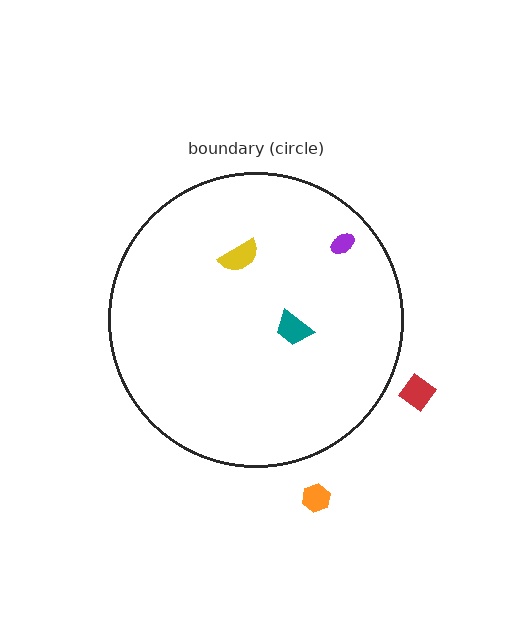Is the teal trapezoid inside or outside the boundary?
Inside.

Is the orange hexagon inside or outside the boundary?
Outside.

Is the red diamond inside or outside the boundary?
Outside.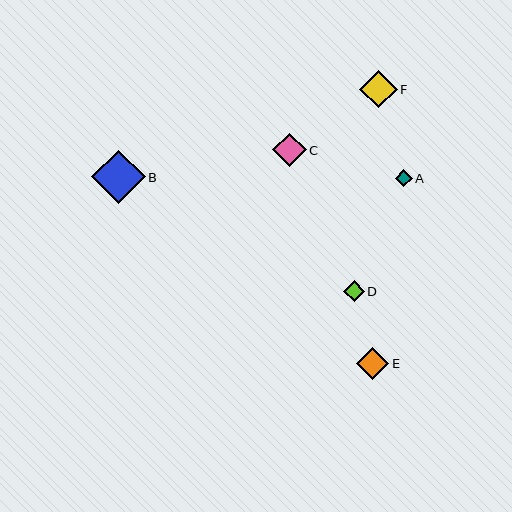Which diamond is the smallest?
Diamond A is the smallest with a size of approximately 17 pixels.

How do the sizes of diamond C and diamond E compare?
Diamond C and diamond E are approximately the same size.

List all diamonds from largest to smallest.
From largest to smallest: B, F, C, E, D, A.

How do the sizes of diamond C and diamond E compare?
Diamond C and diamond E are approximately the same size.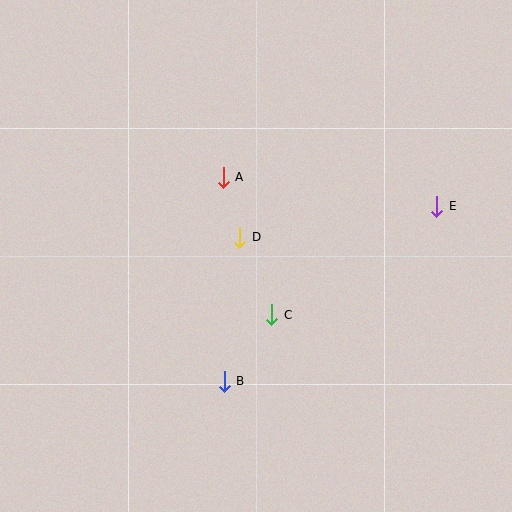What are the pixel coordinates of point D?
Point D is at (240, 237).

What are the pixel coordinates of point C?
Point C is at (272, 315).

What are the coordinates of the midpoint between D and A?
The midpoint between D and A is at (232, 207).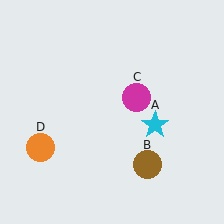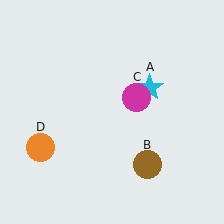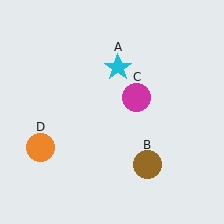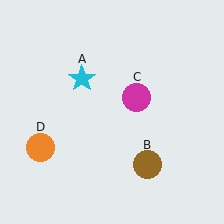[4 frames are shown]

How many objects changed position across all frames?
1 object changed position: cyan star (object A).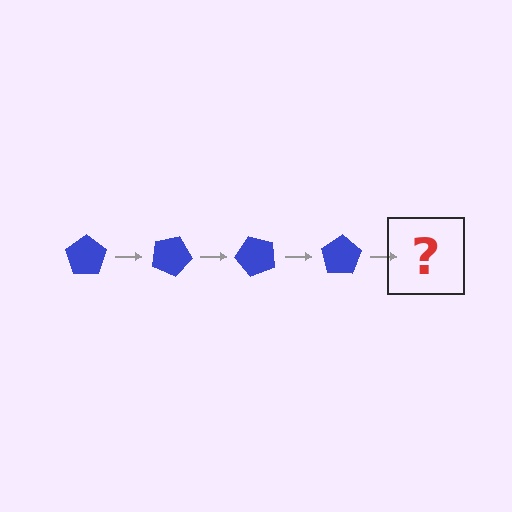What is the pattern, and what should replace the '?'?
The pattern is that the pentagon rotates 25 degrees each step. The '?' should be a blue pentagon rotated 100 degrees.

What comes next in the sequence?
The next element should be a blue pentagon rotated 100 degrees.